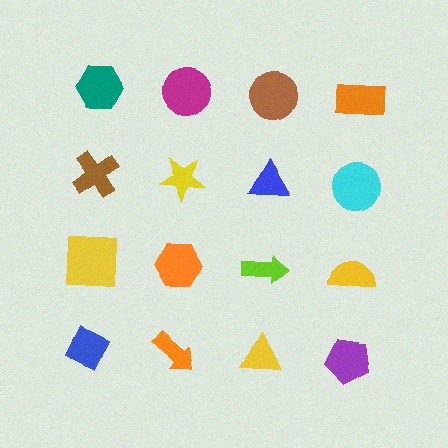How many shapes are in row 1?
4 shapes.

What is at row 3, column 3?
A lime arrow.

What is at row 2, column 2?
A yellow star.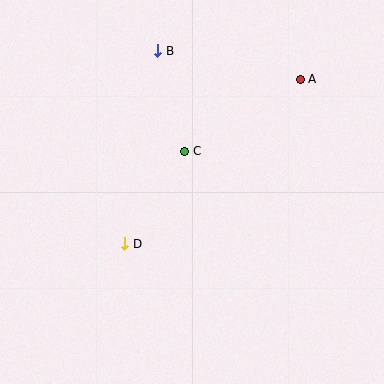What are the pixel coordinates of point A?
Point A is at (300, 79).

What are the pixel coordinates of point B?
Point B is at (158, 51).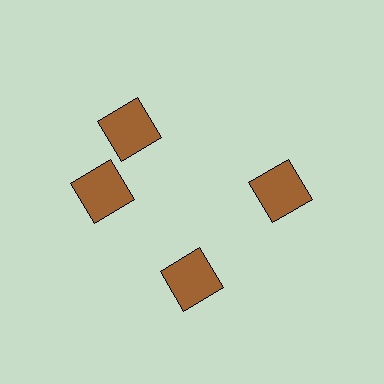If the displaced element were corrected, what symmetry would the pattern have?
It would have 4-fold rotational symmetry — the pattern would map onto itself every 90 degrees.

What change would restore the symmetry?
The symmetry would be restored by rotating it back into even spacing with its neighbors so that all 4 squares sit at equal angles and equal distance from the center.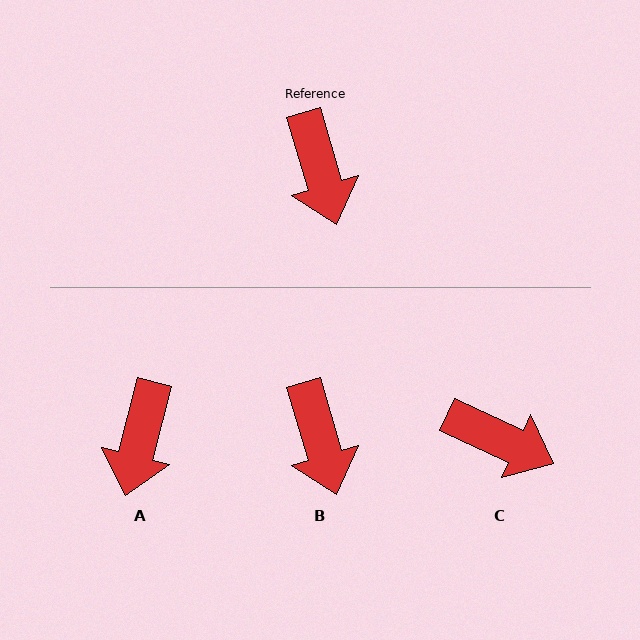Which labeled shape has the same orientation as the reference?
B.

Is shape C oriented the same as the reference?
No, it is off by about 49 degrees.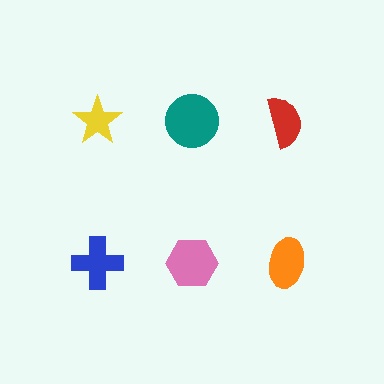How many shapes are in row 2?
3 shapes.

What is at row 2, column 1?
A blue cross.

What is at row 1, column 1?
A yellow star.